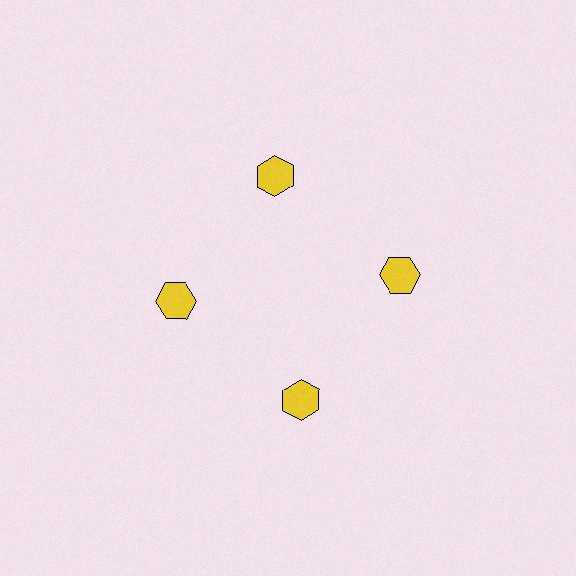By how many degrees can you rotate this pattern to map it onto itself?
The pattern maps onto itself every 90 degrees of rotation.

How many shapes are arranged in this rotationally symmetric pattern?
There are 4 shapes, arranged in 4 groups of 1.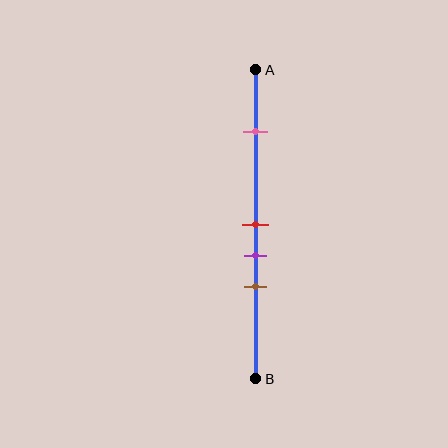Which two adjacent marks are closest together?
The red and purple marks are the closest adjacent pair.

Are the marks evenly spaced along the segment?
No, the marks are not evenly spaced.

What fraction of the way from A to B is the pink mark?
The pink mark is approximately 20% (0.2) of the way from A to B.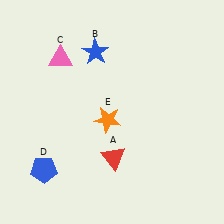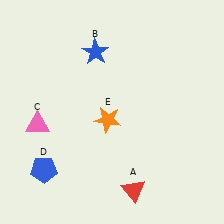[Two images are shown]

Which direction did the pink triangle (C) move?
The pink triangle (C) moved down.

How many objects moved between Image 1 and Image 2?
2 objects moved between the two images.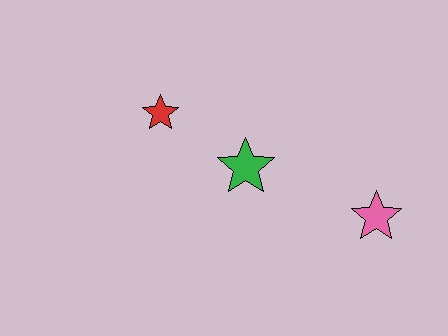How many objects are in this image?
There are 3 objects.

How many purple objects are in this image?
There are no purple objects.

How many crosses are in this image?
There are no crosses.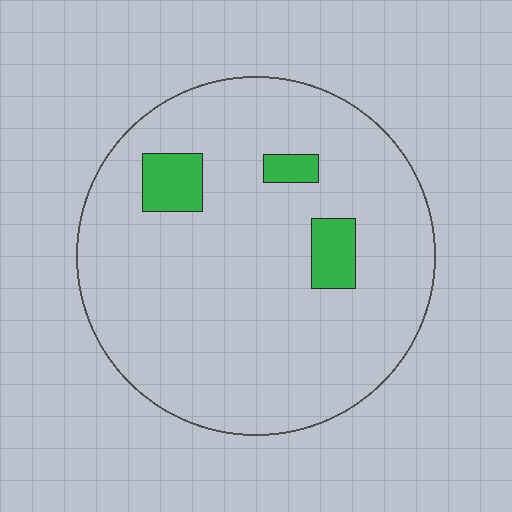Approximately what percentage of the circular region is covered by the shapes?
Approximately 10%.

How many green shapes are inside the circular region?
3.